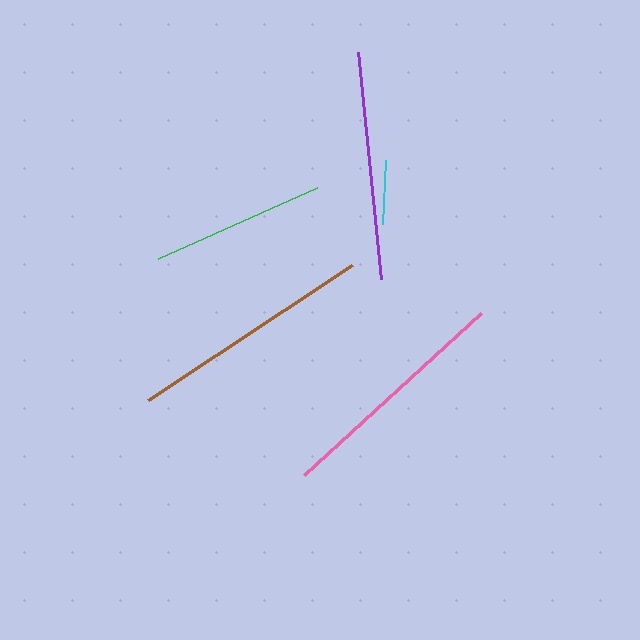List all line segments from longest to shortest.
From longest to shortest: brown, pink, purple, green, cyan.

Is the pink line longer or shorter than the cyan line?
The pink line is longer than the cyan line.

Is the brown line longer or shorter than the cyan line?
The brown line is longer than the cyan line.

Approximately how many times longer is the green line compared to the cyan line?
The green line is approximately 2.7 times the length of the cyan line.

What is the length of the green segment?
The green segment is approximately 174 pixels long.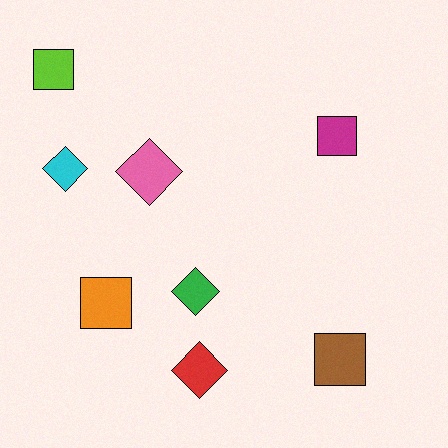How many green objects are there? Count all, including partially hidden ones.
There is 1 green object.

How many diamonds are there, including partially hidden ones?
There are 4 diamonds.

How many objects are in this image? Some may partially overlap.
There are 8 objects.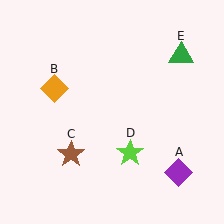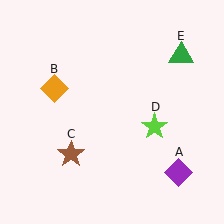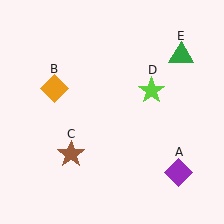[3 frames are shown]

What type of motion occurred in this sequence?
The lime star (object D) rotated counterclockwise around the center of the scene.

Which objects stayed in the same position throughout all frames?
Purple diamond (object A) and orange diamond (object B) and brown star (object C) and green triangle (object E) remained stationary.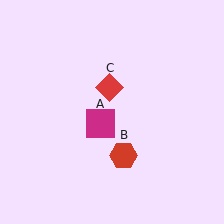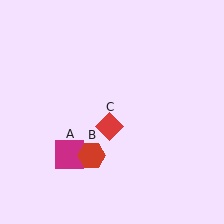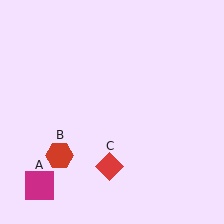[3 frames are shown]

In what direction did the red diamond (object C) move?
The red diamond (object C) moved down.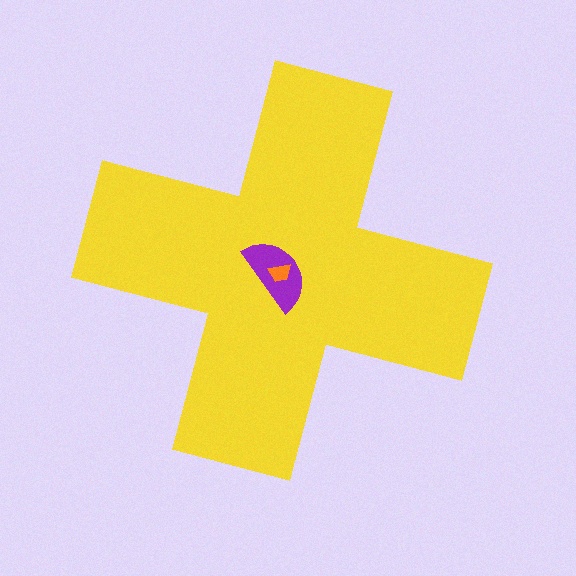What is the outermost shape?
The yellow cross.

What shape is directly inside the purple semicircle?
The orange trapezoid.